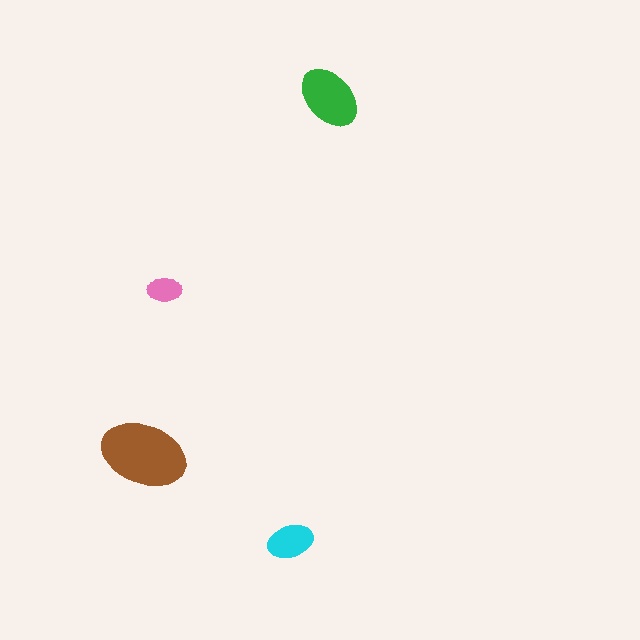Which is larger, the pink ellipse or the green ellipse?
The green one.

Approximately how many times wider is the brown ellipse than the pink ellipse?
About 2.5 times wider.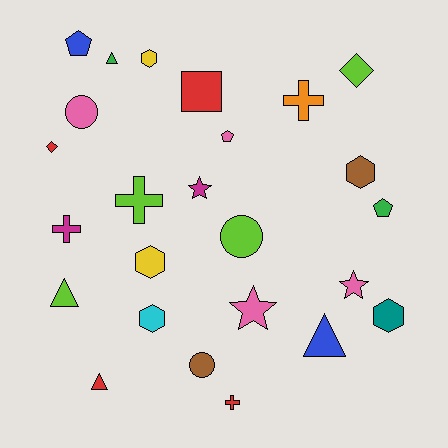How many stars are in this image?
There are 3 stars.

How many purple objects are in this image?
There are no purple objects.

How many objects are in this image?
There are 25 objects.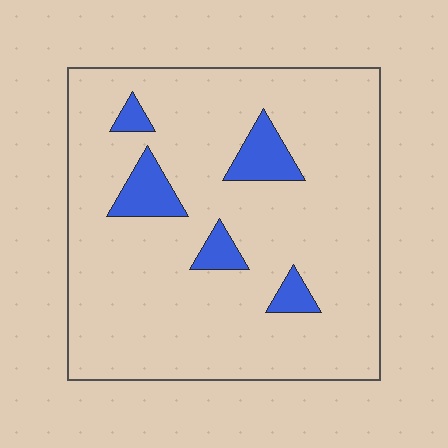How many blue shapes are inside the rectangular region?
5.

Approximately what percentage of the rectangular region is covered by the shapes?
Approximately 10%.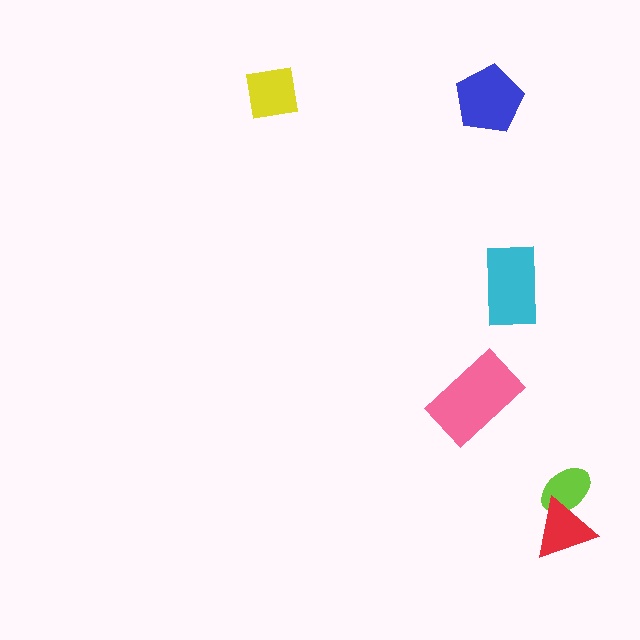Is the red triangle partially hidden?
No, no other shape covers it.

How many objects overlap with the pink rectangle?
0 objects overlap with the pink rectangle.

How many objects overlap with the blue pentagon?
0 objects overlap with the blue pentagon.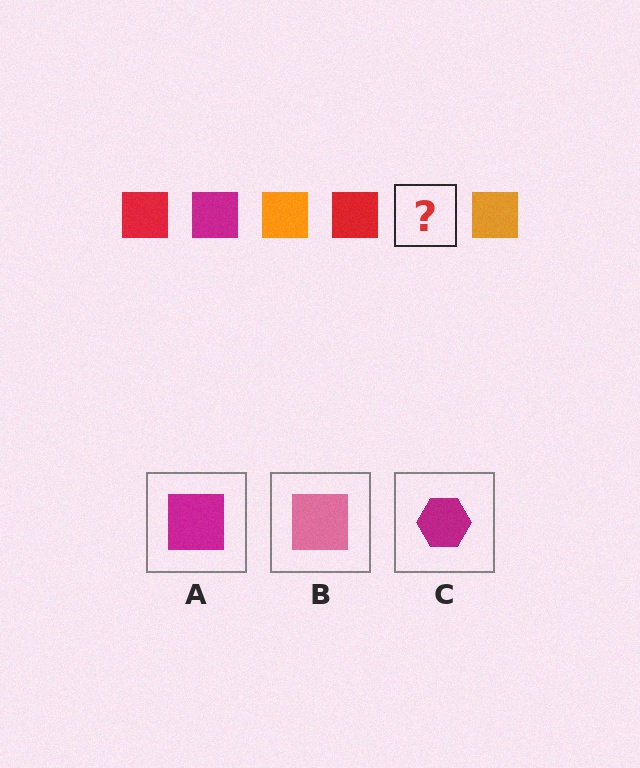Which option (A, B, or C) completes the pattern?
A.